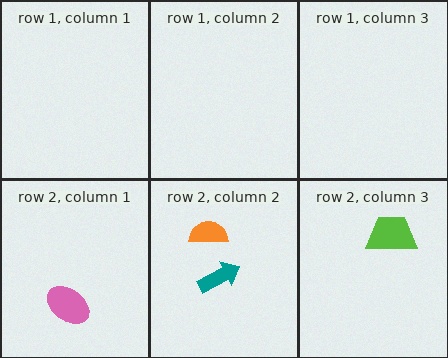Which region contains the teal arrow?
The row 2, column 2 region.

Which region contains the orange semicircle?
The row 2, column 2 region.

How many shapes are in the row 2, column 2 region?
2.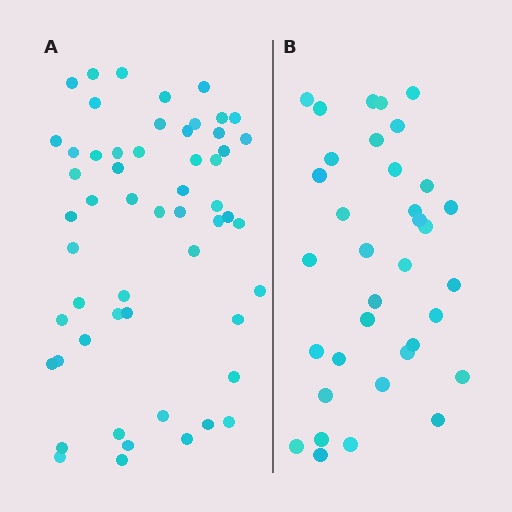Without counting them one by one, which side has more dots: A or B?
Region A (the left region) has more dots.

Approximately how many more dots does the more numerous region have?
Region A has approximately 20 more dots than region B.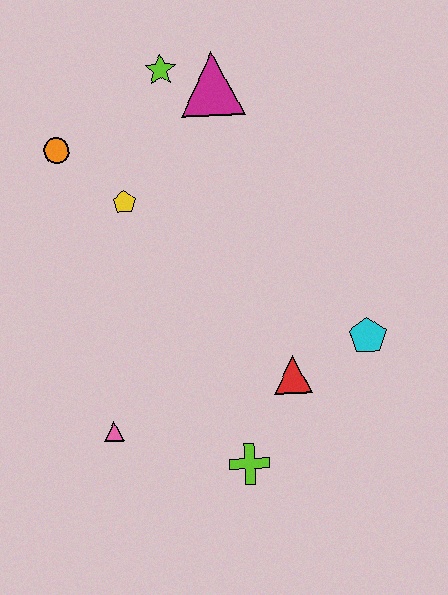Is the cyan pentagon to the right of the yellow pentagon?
Yes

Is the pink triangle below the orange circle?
Yes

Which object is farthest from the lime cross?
The lime star is farthest from the lime cross.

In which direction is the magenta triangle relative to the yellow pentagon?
The magenta triangle is above the yellow pentagon.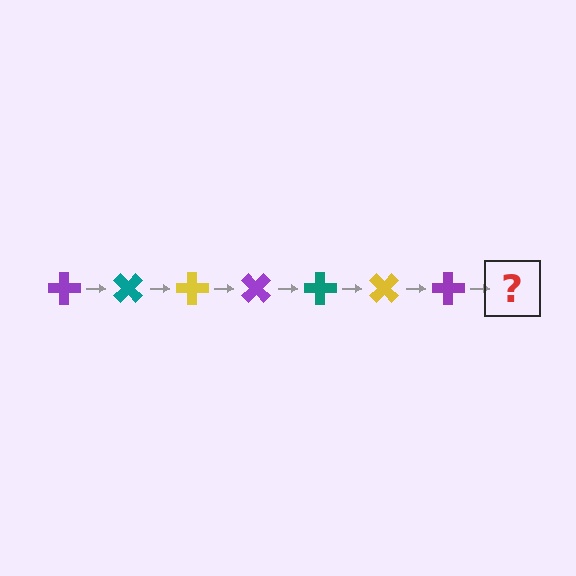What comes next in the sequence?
The next element should be a teal cross, rotated 315 degrees from the start.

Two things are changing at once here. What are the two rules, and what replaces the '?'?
The two rules are that it rotates 45 degrees each step and the color cycles through purple, teal, and yellow. The '?' should be a teal cross, rotated 315 degrees from the start.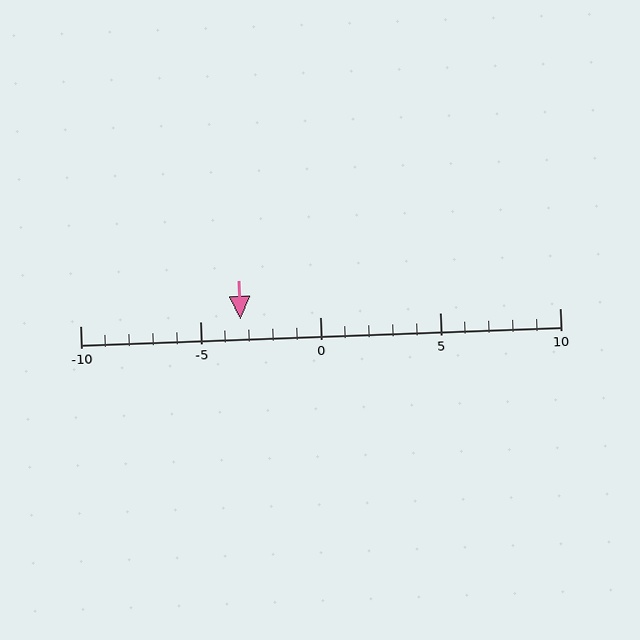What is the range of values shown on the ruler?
The ruler shows values from -10 to 10.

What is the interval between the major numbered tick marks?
The major tick marks are spaced 5 units apart.